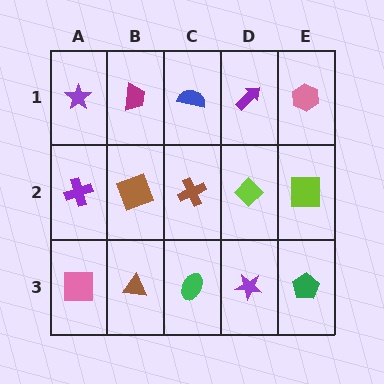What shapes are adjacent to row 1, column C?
A brown cross (row 2, column C), a magenta trapezoid (row 1, column B), a purple arrow (row 1, column D).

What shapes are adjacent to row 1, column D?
A lime diamond (row 2, column D), a blue semicircle (row 1, column C), a pink hexagon (row 1, column E).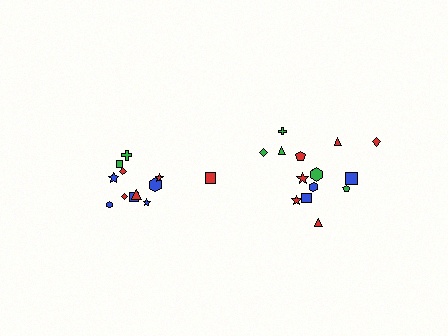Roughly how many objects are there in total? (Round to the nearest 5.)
Roughly 25 objects in total.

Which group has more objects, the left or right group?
The right group.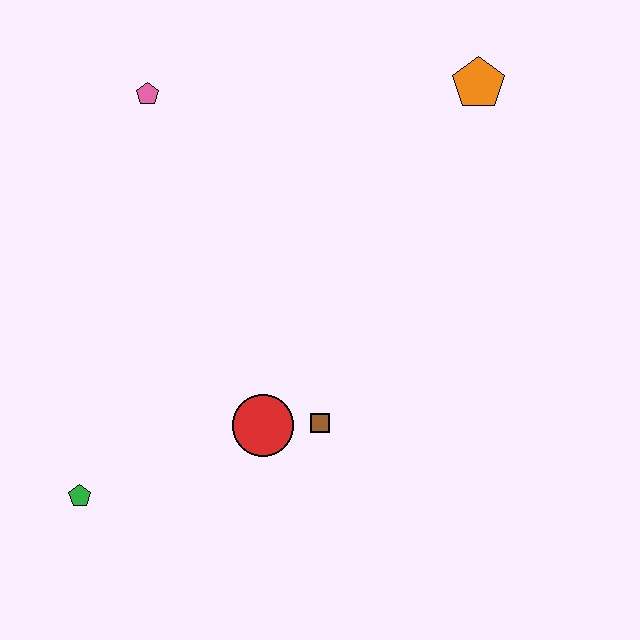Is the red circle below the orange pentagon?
Yes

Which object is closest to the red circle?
The brown square is closest to the red circle.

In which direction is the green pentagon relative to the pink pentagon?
The green pentagon is below the pink pentagon.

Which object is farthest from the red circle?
The orange pentagon is farthest from the red circle.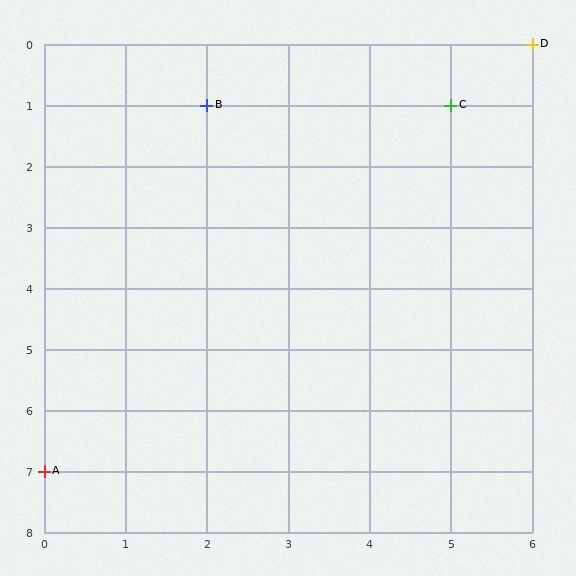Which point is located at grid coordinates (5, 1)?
Point C is at (5, 1).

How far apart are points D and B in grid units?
Points D and B are 4 columns and 1 row apart (about 4.1 grid units diagonally).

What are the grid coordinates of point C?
Point C is at grid coordinates (5, 1).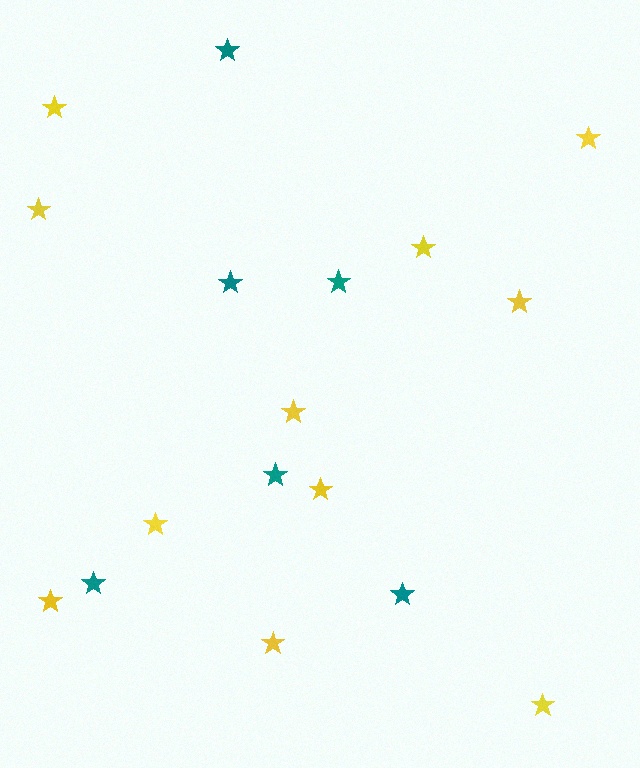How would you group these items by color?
There are 2 groups: one group of teal stars (6) and one group of yellow stars (11).